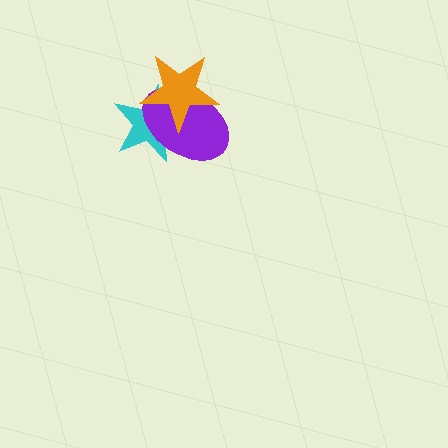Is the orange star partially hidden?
No, no other shape covers it.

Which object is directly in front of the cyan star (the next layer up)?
The purple ellipse is directly in front of the cyan star.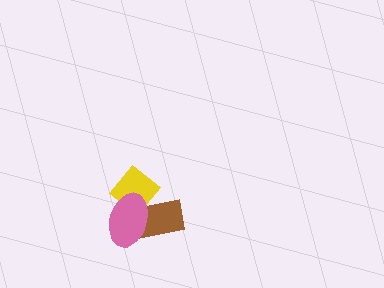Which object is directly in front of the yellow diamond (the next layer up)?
The brown rectangle is directly in front of the yellow diamond.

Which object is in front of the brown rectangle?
The pink ellipse is in front of the brown rectangle.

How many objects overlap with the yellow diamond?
2 objects overlap with the yellow diamond.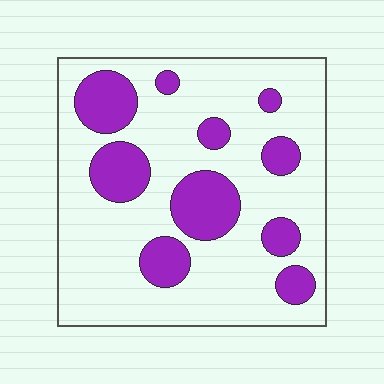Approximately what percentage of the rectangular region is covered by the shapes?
Approximately 25%.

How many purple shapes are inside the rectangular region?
10.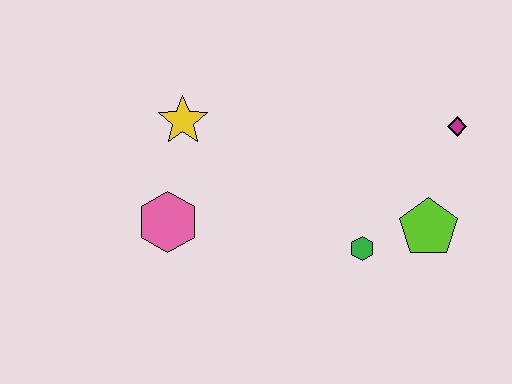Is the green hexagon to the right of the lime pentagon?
No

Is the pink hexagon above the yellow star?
No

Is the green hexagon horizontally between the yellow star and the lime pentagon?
Yes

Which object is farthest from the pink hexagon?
The magenta diamond is farthest from the pink hexagon.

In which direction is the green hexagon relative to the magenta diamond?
The green hexagon is below the magenta diamond.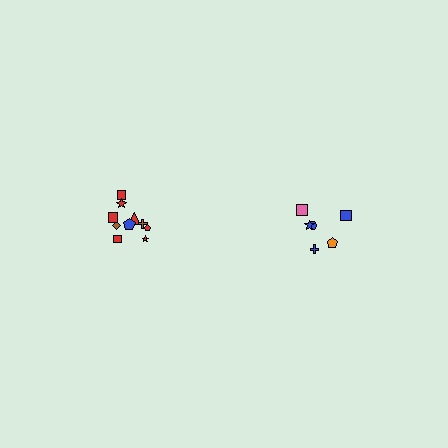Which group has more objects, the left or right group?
The left group.